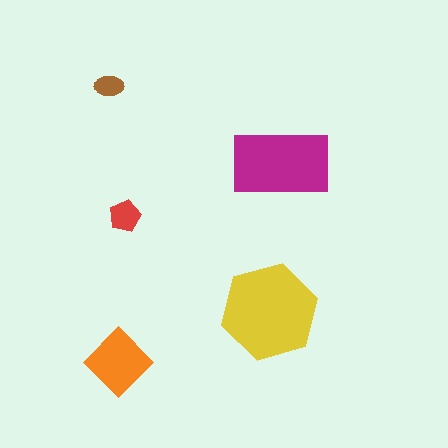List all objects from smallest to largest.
The brown ellipse, the red pentagon, the orange diamond, the magenta rectangle, the yellow hexagon.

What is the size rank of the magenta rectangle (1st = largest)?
2nd.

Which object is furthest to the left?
The brown ellipse is leftmost.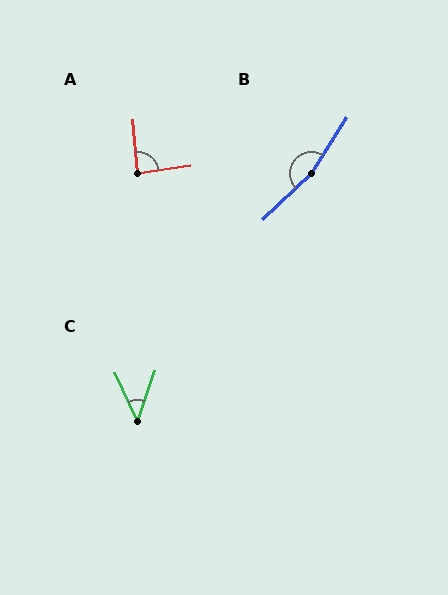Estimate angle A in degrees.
Approximately 86 degrees.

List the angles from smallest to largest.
C (44°), A (86°), B (166°).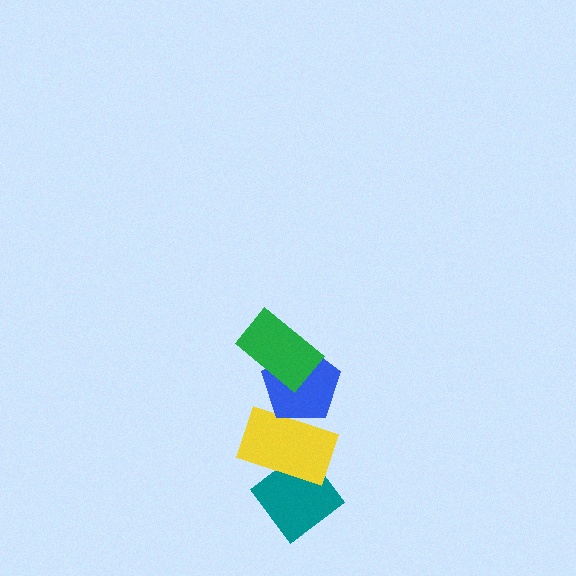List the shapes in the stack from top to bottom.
From top to bottom: the green rectangle, the blue pentagon, the yellow rectangle, the teal diamond.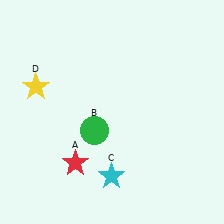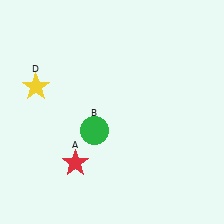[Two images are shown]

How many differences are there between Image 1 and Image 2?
There is 1 difference between the two images.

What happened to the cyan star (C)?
The cyan star (C) was removed in Image 2. It was in the bottom-left area of Image 1.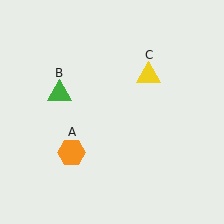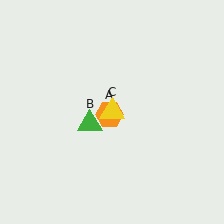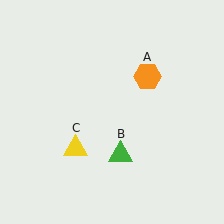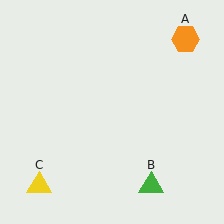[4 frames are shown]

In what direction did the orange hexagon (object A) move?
The orange hexagon (object A) moved up and to the right.